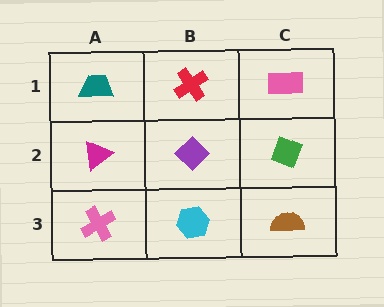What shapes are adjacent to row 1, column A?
A magenta triangle (row 2, column A), a red cross (row 1, column B).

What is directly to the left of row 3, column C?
A cyan hexagon.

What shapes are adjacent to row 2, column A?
A teal trapezoid (row 1, column A), a pink cross (row 3, column A), a purple diamond (row 2, column B).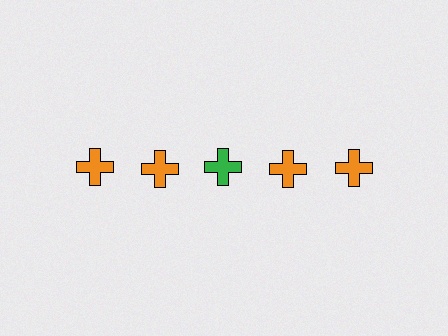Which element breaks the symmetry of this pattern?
The green cross in the top row, center column breaks the symmetry. All other shapes are orange crosses.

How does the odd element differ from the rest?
It has a different color: green instead of orange.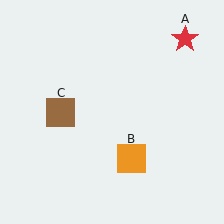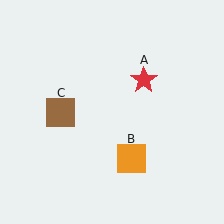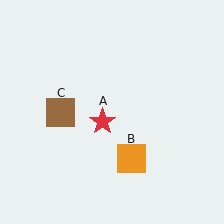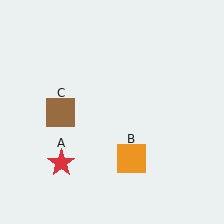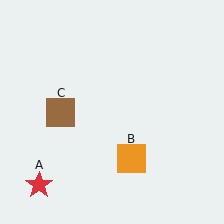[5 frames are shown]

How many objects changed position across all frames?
1 object changed position: red star (object A).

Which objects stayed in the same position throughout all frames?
Orange square (object B) and brown square (object C) remained stationary.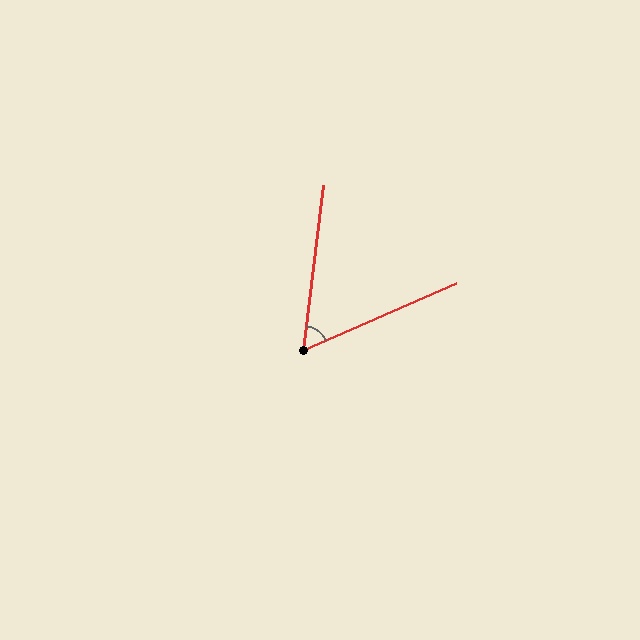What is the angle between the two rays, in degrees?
Approximately 59 degrees.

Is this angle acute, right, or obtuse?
It is acute.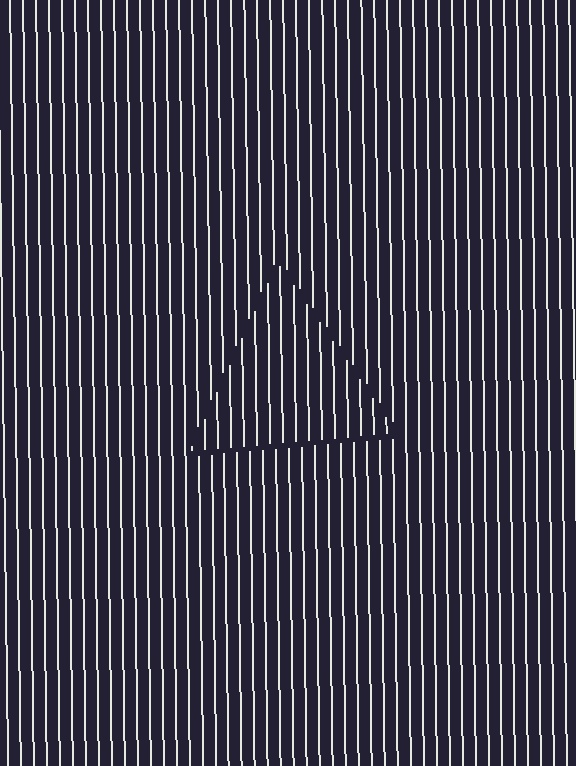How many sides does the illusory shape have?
3 sides — the line-ends trace a triangle.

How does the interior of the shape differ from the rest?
The interior of the shape contains the same grating, shifted by half a period — the contour is defined by the phase discontinuity where line-ends from the inner and outer gratings abut.